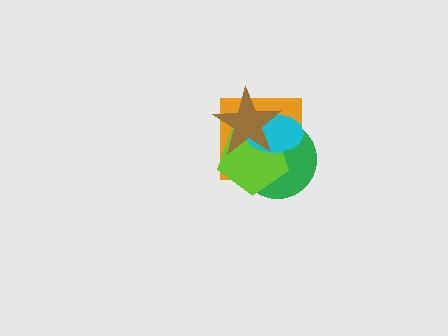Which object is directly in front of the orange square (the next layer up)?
The green circle is directly in front of the orange square.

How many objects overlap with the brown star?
4 objects overlap with the brown star.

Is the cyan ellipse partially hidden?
Yes, it is partially covered by another shape.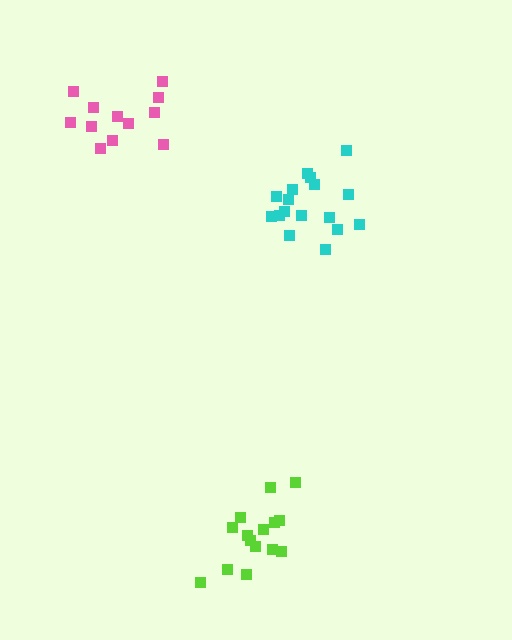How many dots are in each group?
Group 1: 15 dots, Group 2: 17 dots, Group 3: 12 dots (44 total).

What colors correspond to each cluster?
The clusters are colored: lime, cyan, pink.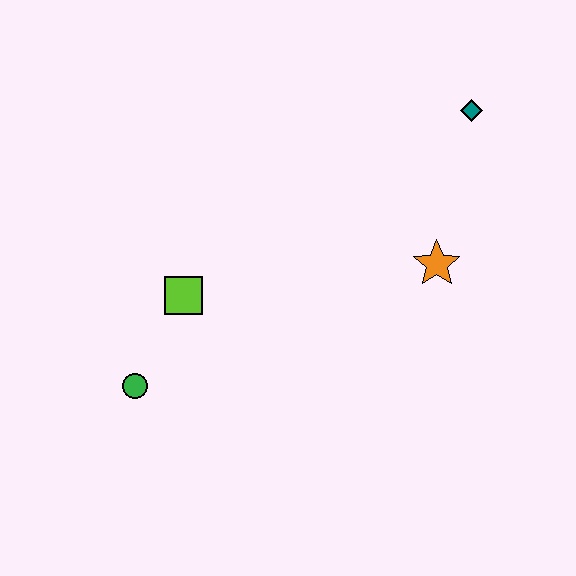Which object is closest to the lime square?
The green circle is closest to the lime square.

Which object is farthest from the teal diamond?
The green circle is farthest from the teal diamond.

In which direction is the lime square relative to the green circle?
The lime square is above the green circle.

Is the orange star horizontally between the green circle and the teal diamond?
Yes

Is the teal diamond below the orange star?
No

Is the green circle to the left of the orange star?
Yes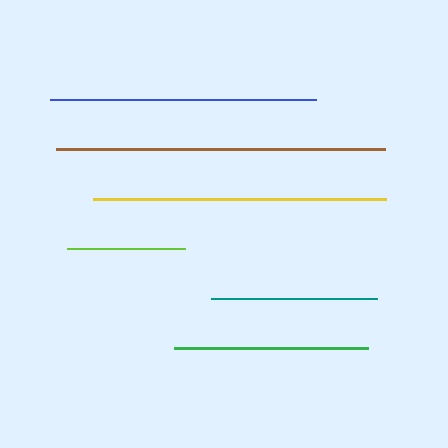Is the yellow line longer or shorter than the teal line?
The yellow line is longer than the teal line.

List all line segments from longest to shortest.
From longest to shortest: brown, yellow, blue, green, teal, lime.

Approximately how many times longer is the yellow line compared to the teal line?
The yellow line is approximately 1.8 times the length of the teal line.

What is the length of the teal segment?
The teal segment is approximately 165 pixels long.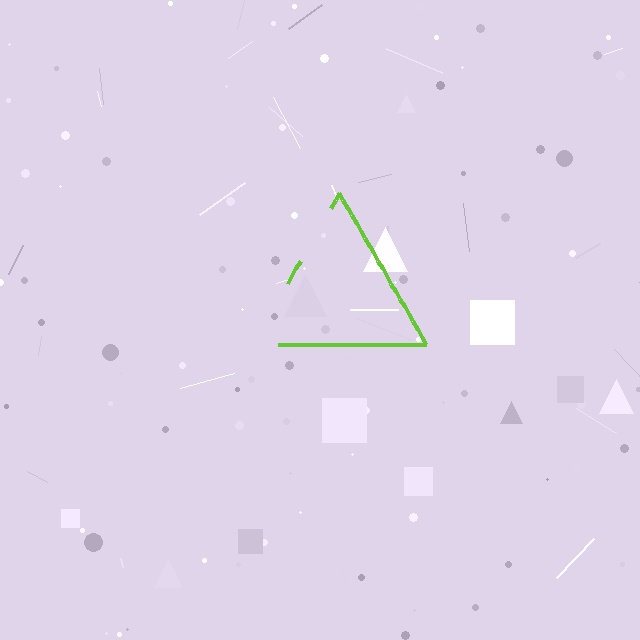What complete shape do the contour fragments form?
The contour fragments form a triangle.